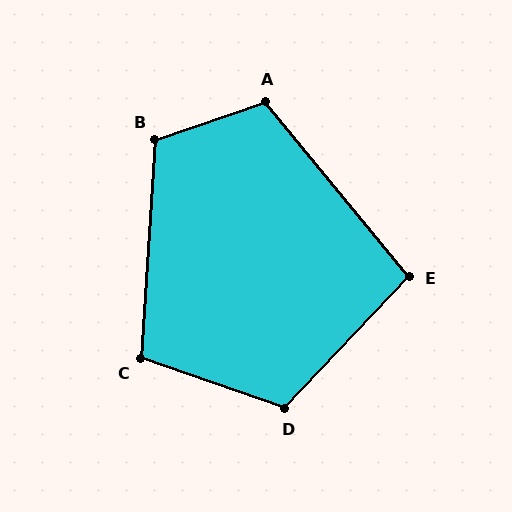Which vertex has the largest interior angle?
D, at approximately 115 degrees.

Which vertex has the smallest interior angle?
E, at approximately 97 degrees.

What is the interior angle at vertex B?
Approximately 112 degrees (obtuse).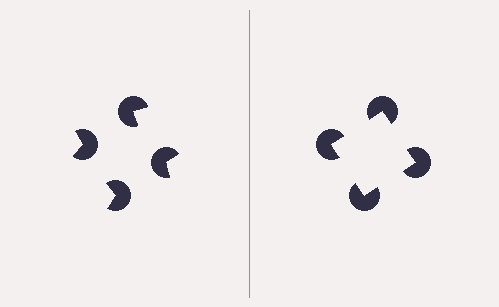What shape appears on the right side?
An illusory square.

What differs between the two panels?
The pac-man discs are positioned identically on both sides; only the wedge orientations differ. On the right they align to a square; on the left they are misaligned.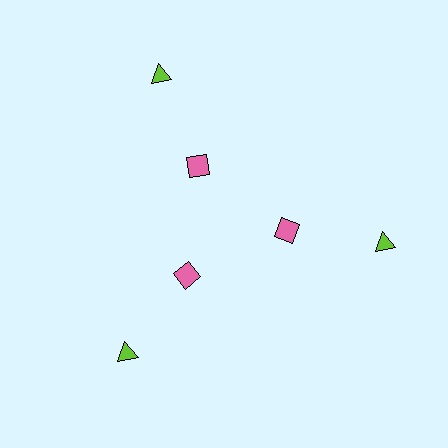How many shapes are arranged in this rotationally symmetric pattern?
There are 6 shapes, arranged in 3 groups of 2.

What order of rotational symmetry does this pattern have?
This pattern has 3-fold rotational symmetry.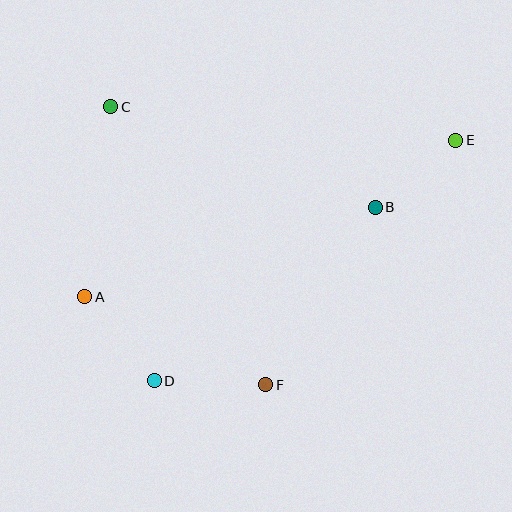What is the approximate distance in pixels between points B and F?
The distance between B and F is approximately 209 pixels.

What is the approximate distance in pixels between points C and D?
The distance between C and D is approximately 278 pixels.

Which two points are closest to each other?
Points B and E are closest to each other.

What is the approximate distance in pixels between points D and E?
The distance between D and E is approximately 385 pixels.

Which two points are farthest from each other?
Points A and E are farthest from each other.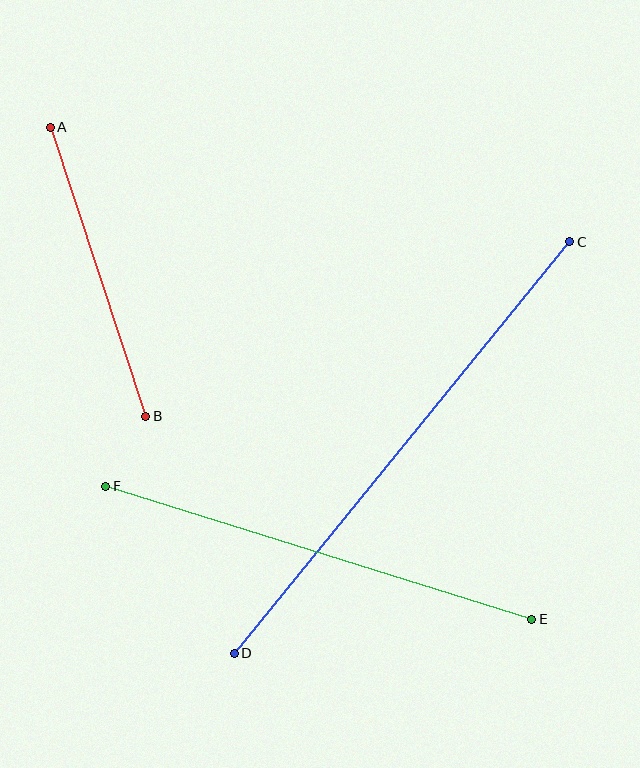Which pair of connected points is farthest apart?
Points C and D are farthest apart.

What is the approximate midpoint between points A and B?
The midpoint is at approximately (98, 272) pixels.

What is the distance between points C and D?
The distance is approximately 531 pixels.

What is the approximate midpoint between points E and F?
The midpoint is at approximately (319, 553) pixels.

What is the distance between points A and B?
The distance is approximately 304 pixels.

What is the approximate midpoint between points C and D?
The midpoint is at approximately (402, 448) pixels.